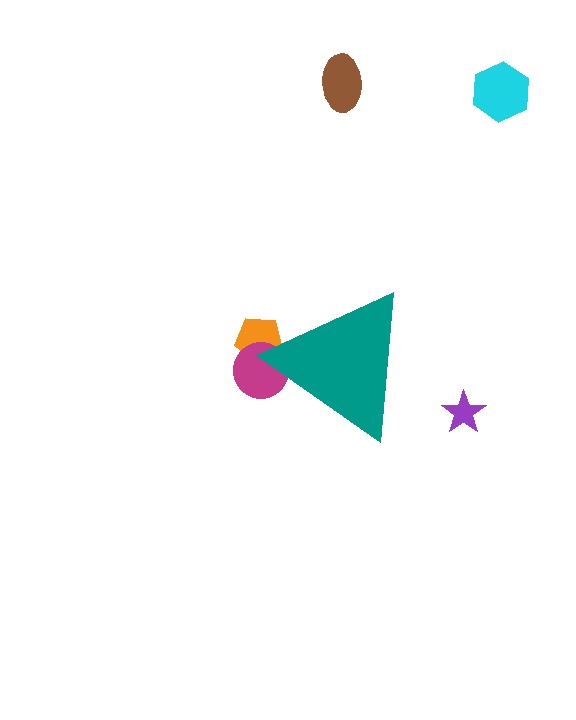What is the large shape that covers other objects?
A teal triangle.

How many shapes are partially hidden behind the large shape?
2 shapes are partially hidden.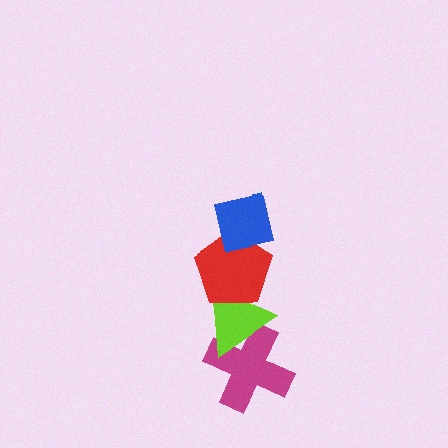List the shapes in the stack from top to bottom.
From top to bottom: the blue square, the red pentagon, the lime triangle, the magenta cross.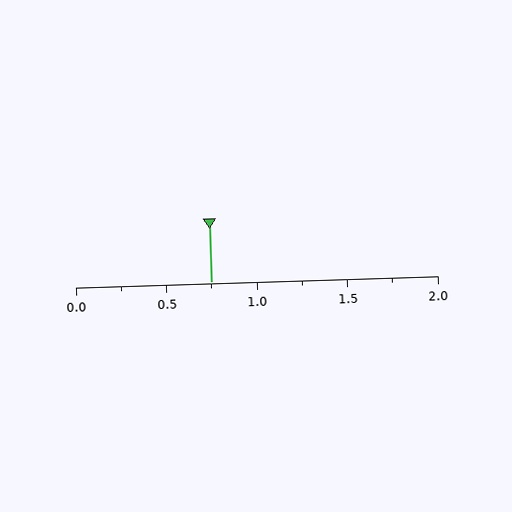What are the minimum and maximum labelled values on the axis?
The axis runs from 0.0 to 2.0.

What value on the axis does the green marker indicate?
The marker indicates approximately 0.75.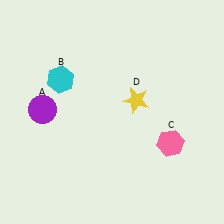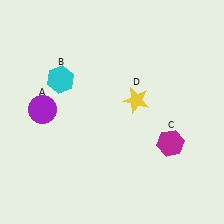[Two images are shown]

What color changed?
The hexagon (C) changed from pink in Image 1 to magenta in Image 2.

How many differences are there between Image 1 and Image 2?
There is 1 difference between the two images.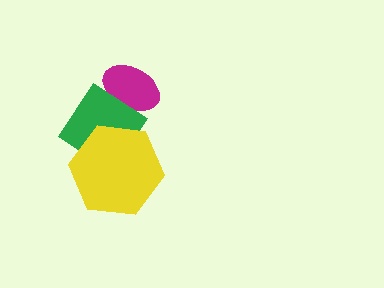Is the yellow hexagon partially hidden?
No, no other shape covers it.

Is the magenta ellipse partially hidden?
Yes, it is partially covered by another shape.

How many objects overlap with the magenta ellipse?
1 object overlaps with the magenta ellipse.